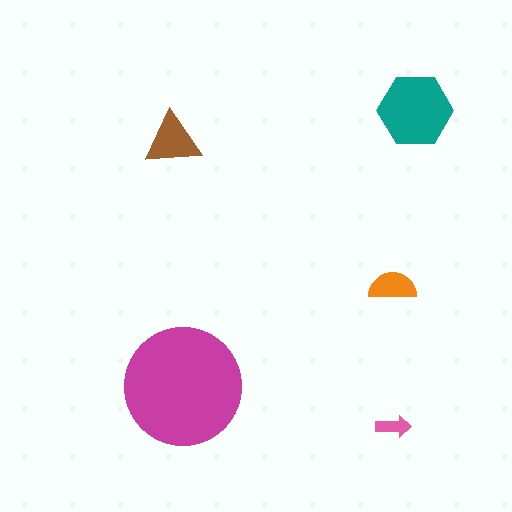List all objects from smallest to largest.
The pink arrow, the orange semicircle, the brown triangle, the teal hexagon, the magenta circle.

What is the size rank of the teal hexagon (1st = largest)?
2nd.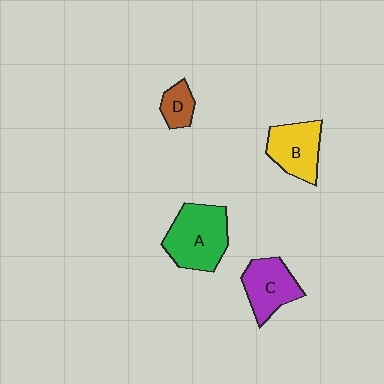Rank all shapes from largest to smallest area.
From largest to smallest: A (green), B (yellow), C (purple), D (brown).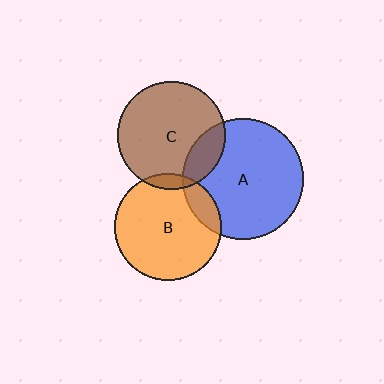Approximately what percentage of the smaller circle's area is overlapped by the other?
Approximately 5%.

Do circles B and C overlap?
Yes.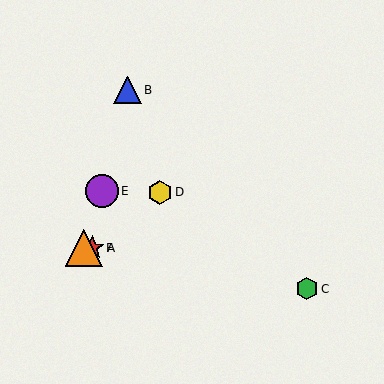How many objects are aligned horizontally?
2 objects (A, F) are aligned horizontally.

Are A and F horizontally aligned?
Yes, both are at y≈248.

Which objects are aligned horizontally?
Objects A, F are aligned horizontally.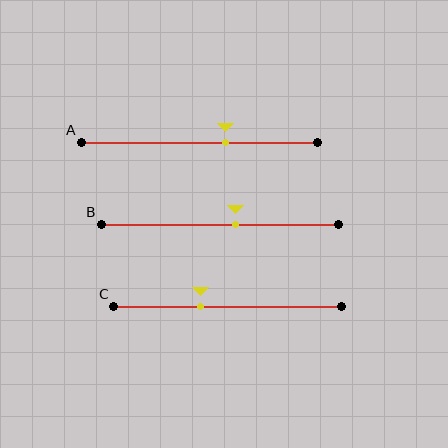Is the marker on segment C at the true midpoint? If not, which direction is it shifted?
No, the marker on segment C is shifted to the left by about 12% of the segment length.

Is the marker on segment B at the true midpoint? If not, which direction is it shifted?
No, the marker on segment B is shifted to the right by about 7% of the segment length.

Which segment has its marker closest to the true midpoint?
Segment B has its marker closest to the true midpoint.